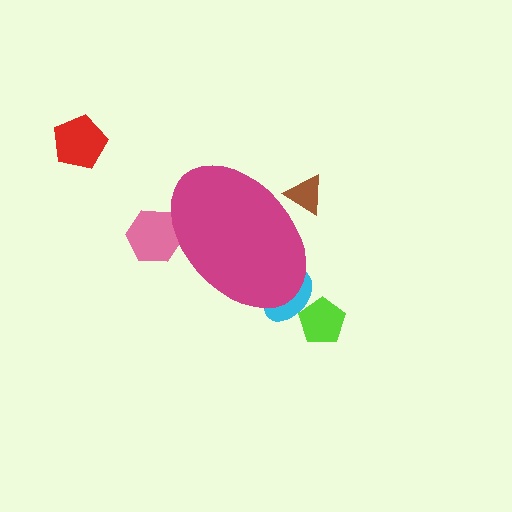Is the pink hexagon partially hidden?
Yes, the pink hexagon is partially hidden behind the magenta ellipse.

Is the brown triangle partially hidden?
Yes, the brown triangle is partially hidden behind the magenta ellipse.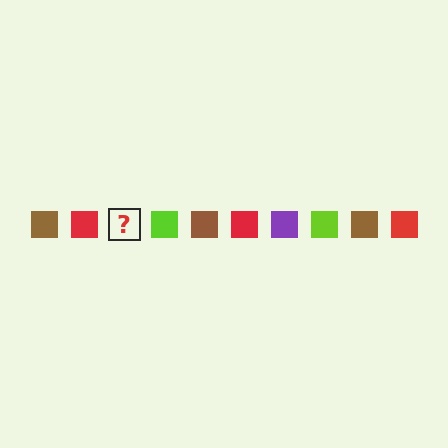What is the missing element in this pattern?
The missing element is a purple square.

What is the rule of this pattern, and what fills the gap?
The rule is that the pattern cycles through brown, red, purple, lime squares. The gap should be filled with a purple square.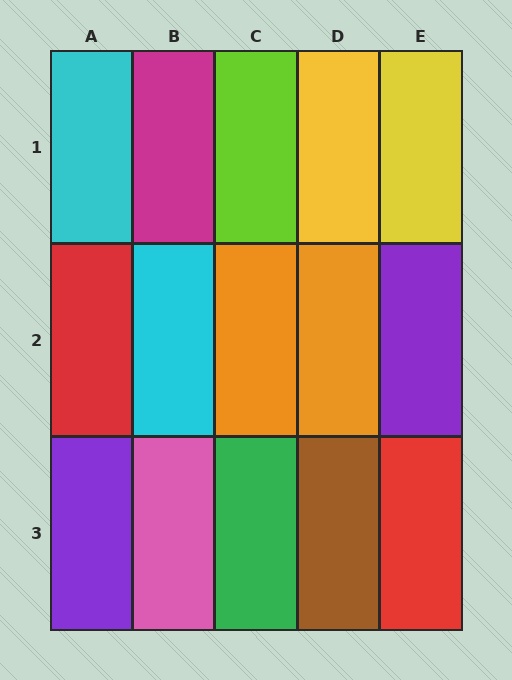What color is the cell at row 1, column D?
Yellow.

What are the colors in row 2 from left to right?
Red, cyan, orange, orange, purple.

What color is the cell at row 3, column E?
Red.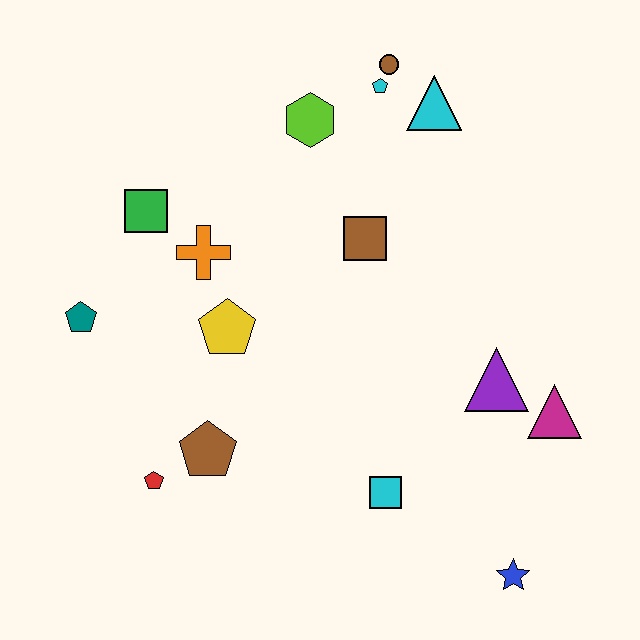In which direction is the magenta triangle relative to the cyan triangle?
The magenta triangle is below the cyan triangle.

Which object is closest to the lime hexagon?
The cyan pentagon is closest to the lime hexagon.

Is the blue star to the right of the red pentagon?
Yes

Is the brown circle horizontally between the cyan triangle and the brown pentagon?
Yes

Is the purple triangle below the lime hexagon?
Yes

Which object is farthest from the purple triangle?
The teal pentagon is farthest from the purple triangle.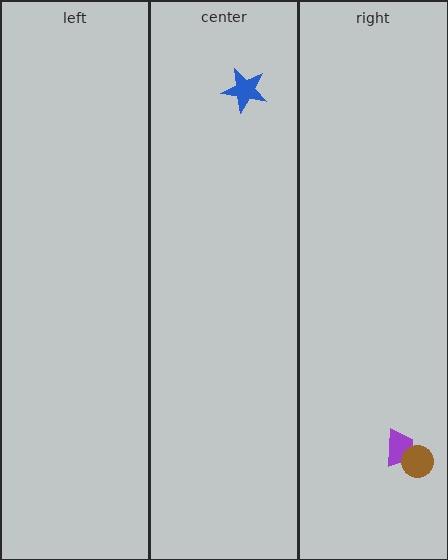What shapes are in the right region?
The purple trapezoid, the brown circle.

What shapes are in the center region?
The blue star.